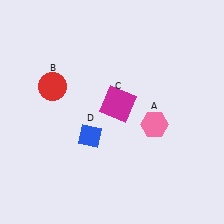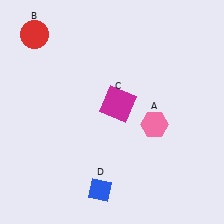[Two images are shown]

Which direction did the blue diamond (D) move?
The blue diamond (D) moved down.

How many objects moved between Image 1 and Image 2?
2 objects moved between the two images.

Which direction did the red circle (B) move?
The red circle (B) moved up.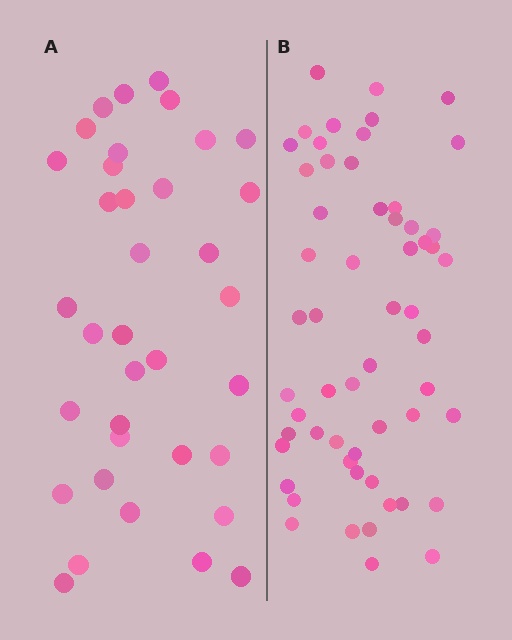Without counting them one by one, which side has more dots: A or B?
Region B (the right region) has more dots.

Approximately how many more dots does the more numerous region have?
Region B has approximately 20 more dots than region A.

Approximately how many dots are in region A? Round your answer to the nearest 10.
About 40 dots. (The exact count is 36, which rounds to 40.)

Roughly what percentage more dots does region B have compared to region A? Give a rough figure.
About 60% more.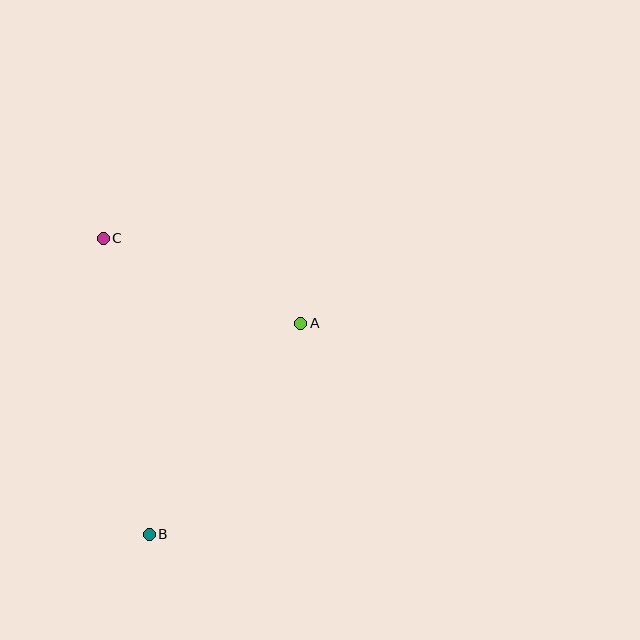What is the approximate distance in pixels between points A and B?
The distance between A and B is approximately 260 pixels.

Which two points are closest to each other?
Points A and C are closest to each other.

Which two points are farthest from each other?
Points B and C are farthest from each other.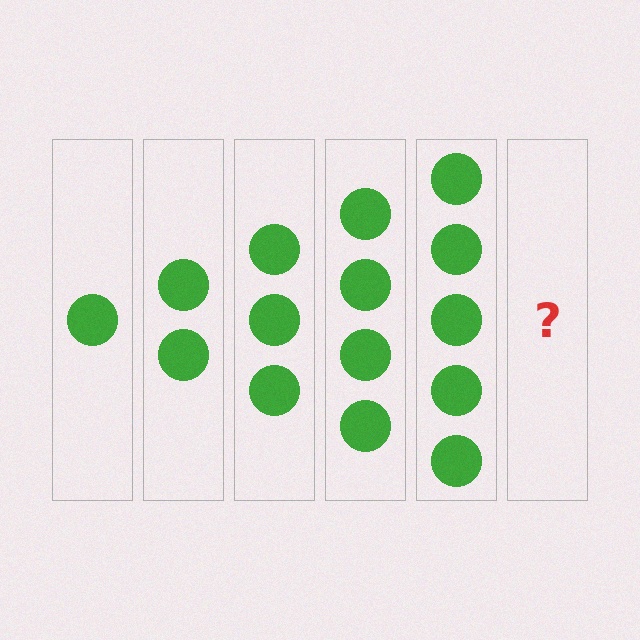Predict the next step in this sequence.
The next step is 6 circles.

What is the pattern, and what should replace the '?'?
The pattern is that each step adds one more circle. The '?' should be 6 circles.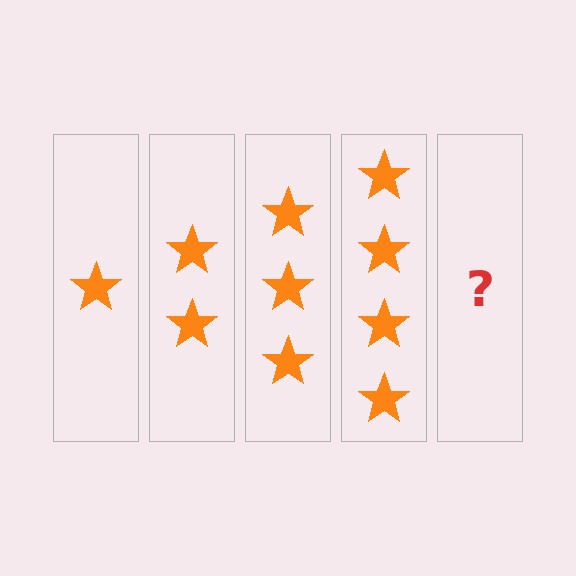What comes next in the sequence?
The next element should be 5 stars.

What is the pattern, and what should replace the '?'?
The pattern is that each step adds one more star. The '?' should be 5 stars.